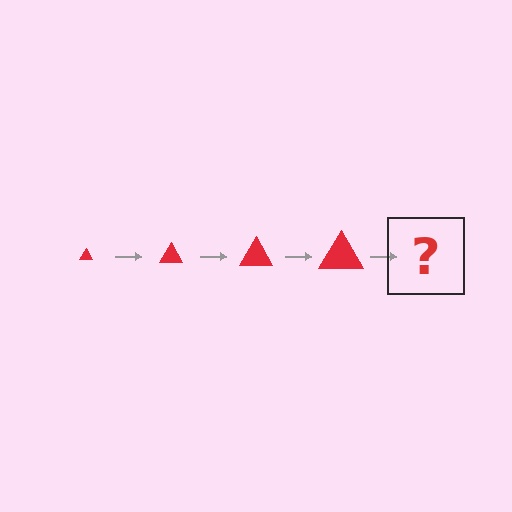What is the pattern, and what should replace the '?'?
The pattern is that the triangle gets progressively larger each step. The '?' should be a red triangle, larger than the previous one.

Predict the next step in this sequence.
The next step is a red triangle, larger than the previous one.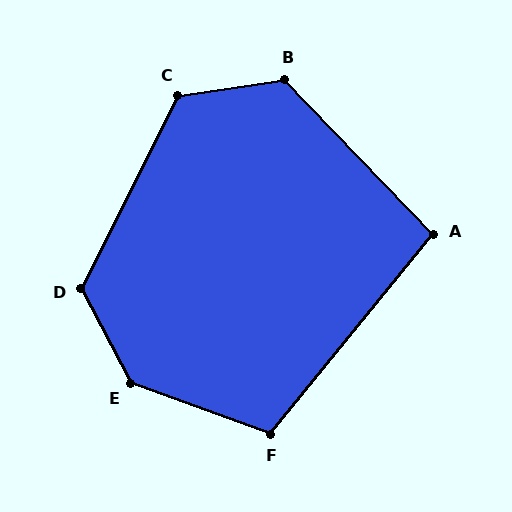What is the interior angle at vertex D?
Approximately 125 degrees (obtuse).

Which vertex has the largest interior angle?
E, at approximately 138 degrees.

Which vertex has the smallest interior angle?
A, at approximately 97 degrees.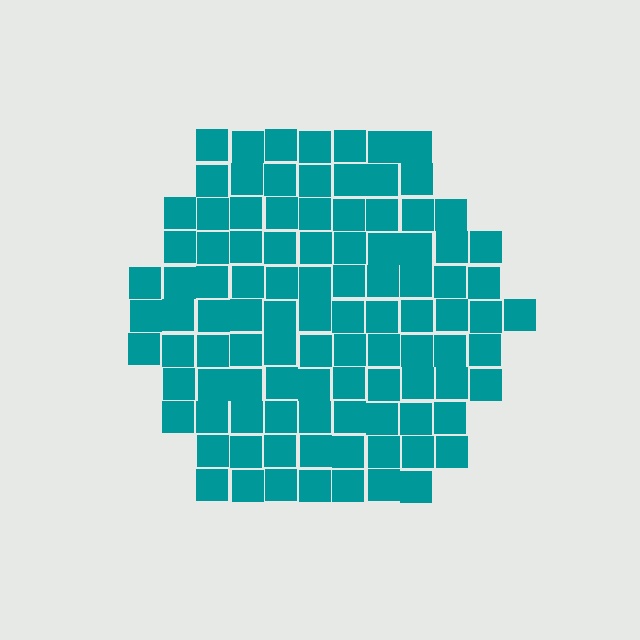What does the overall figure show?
The overall figure shows a hexagon.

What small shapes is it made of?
It is made of small squares.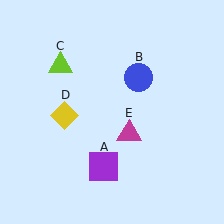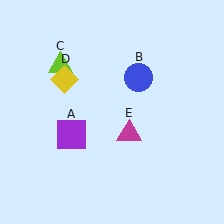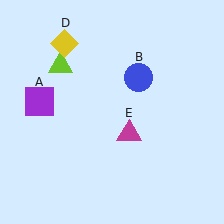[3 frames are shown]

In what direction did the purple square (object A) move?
The purple square (object A) moved up and to the left.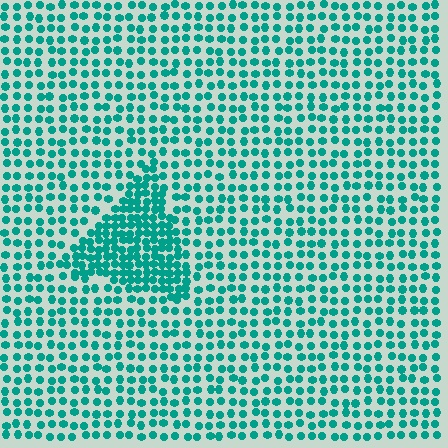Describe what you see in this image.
The image contains small teal elements arranged at two different densities. A triangle-shaped region is visible where the elements are more densely packed than the surrounding area.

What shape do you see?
I see a triangle.